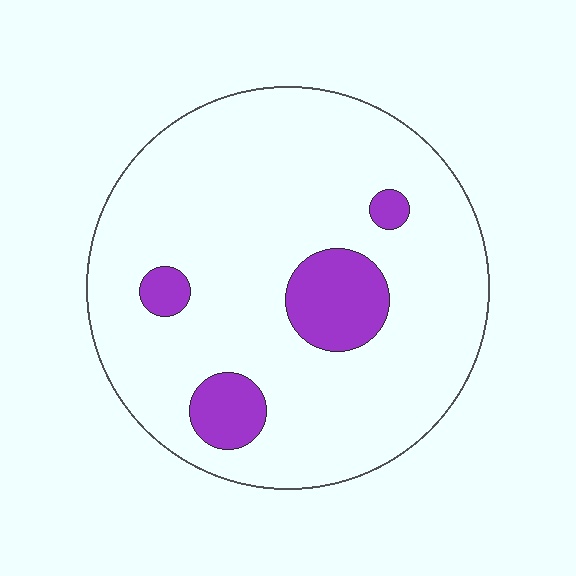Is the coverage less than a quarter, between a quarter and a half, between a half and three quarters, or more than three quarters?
Less than a quarter.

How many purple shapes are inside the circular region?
4.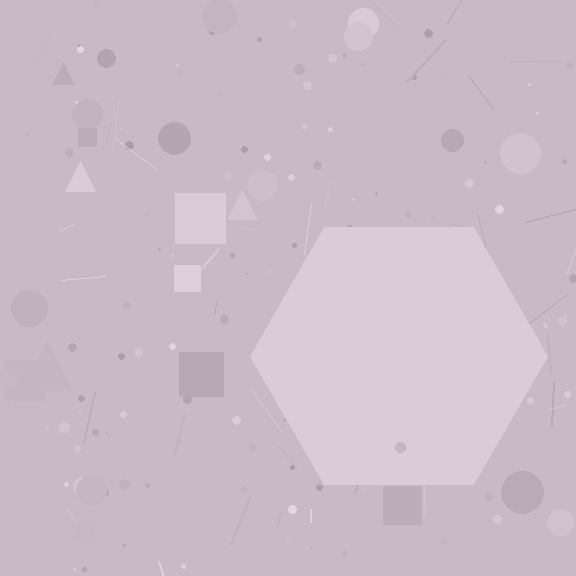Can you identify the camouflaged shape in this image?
The camouflaged shape is a hexagon.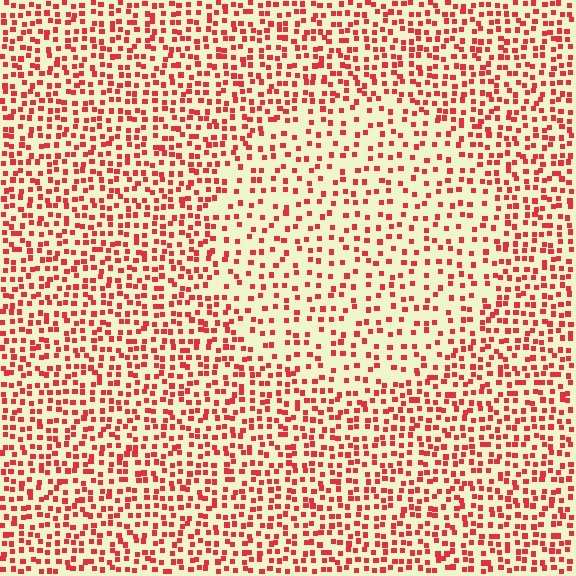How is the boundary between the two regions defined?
The boundary is defined by a change in element density (approximately 1.7x ratio). All elements are the same color, size, and shape.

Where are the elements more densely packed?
The elements are more densely packed outside the circle boundary.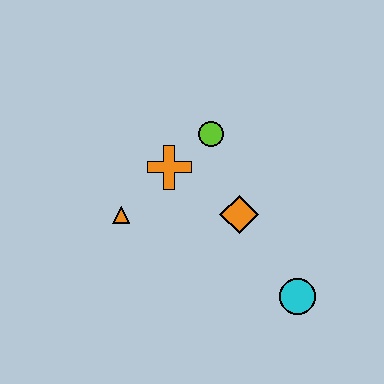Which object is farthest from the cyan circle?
The orange triangle is farthest from the cyan circle.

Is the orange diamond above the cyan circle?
Yes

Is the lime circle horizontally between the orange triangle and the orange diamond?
Yes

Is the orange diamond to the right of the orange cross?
Yes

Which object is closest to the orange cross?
The lime circle is closest to the orange cross.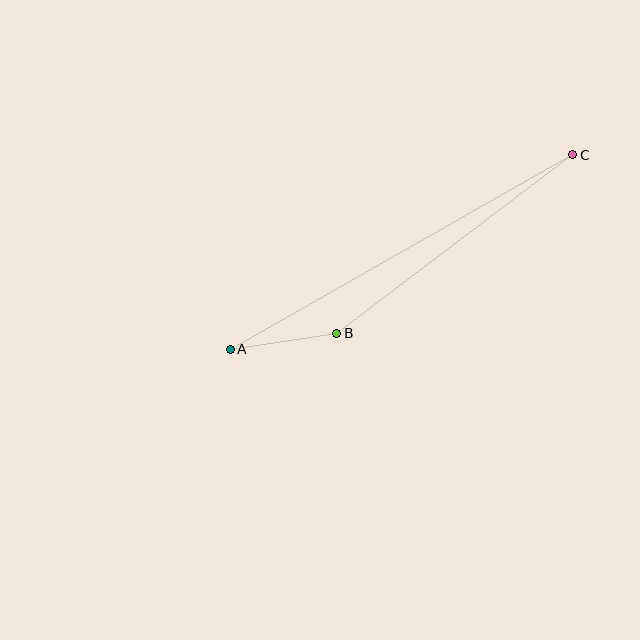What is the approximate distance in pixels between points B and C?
The distance between B and C is approximately 296 pixels.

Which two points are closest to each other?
Points A and B are closest to each other.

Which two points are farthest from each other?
Points A and C are farthest from each other.